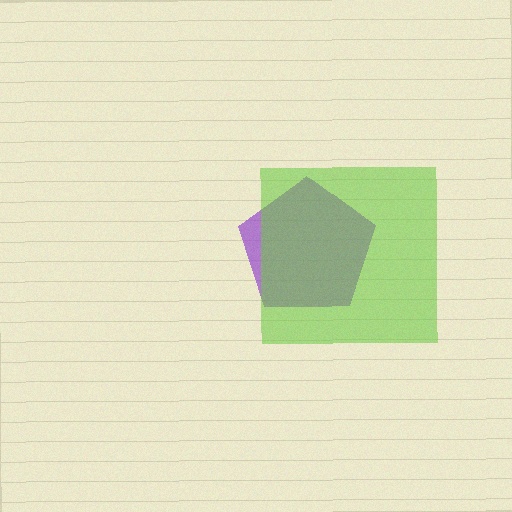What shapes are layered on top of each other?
The layered shapes are: a purple pentagon, a lime square.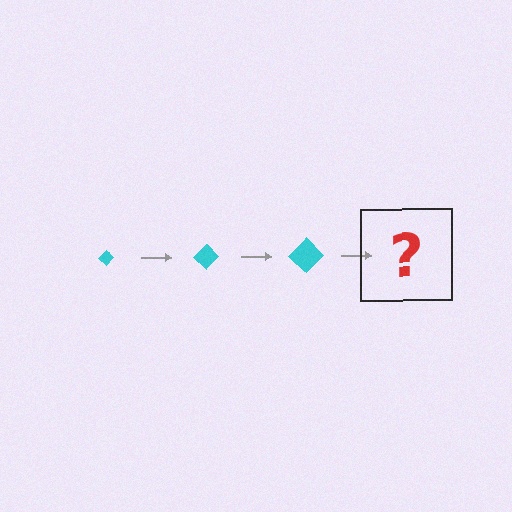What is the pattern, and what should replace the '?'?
The pattern is that the diamond gets progressively larger each step. The '?' should be a cyan diamond, larger than the previous one.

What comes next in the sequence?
The next element should be a cyan diamond, larger than the previous one.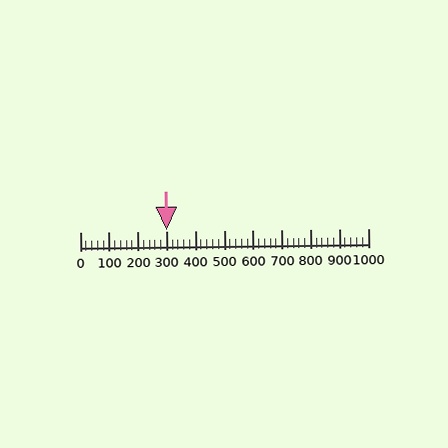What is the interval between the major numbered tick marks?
The major tick marks are spaced 100 units apart.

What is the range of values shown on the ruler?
The ruler shows values from 0 to 1000.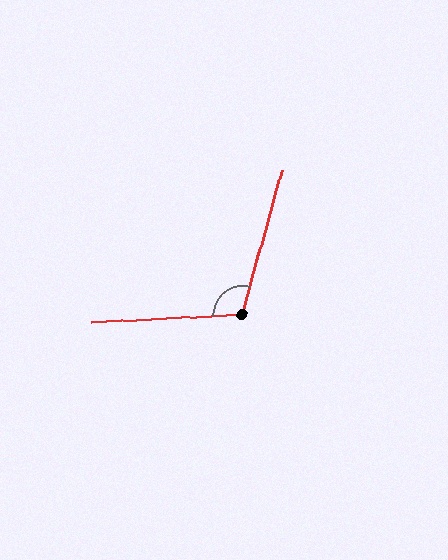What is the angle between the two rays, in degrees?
Approximately 108 degrees.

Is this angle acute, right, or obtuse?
It is obtuse.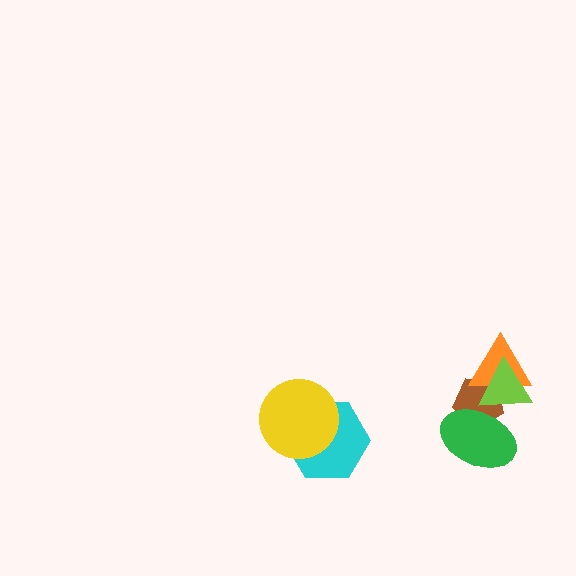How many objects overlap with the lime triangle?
3 objects overlap with the lime triangle.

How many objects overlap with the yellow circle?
1 object overlaps with the yellow circle.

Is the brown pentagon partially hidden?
Yes, it is partially covered by another shape.